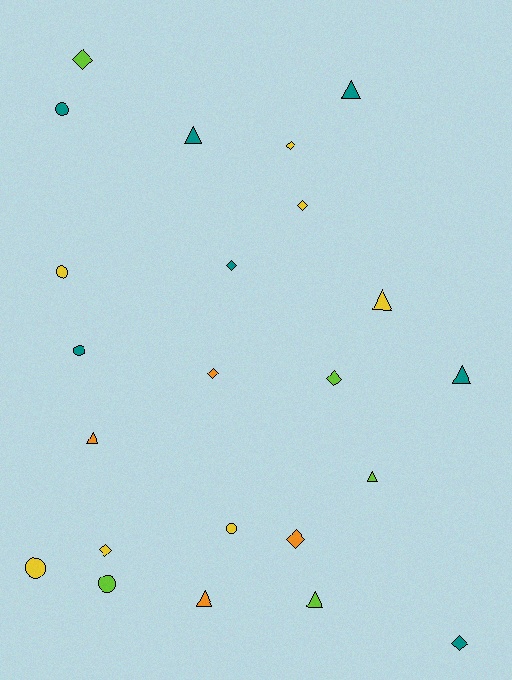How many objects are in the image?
There are 23 objects.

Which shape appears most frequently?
Diamond, with 9 objects.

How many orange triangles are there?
There are 2 orange triangles.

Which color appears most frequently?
Yellow, with 7 objects.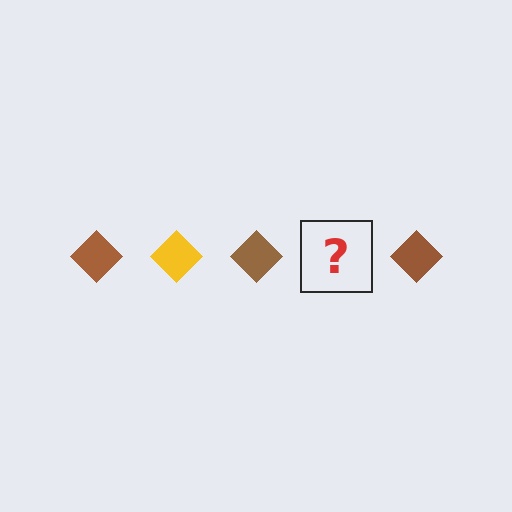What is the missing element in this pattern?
The missing element is a yellow diamond.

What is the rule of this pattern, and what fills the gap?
The rule is that the pattern cycles through brown, yellow diamonds. The gap should be filled with a yellow diamond.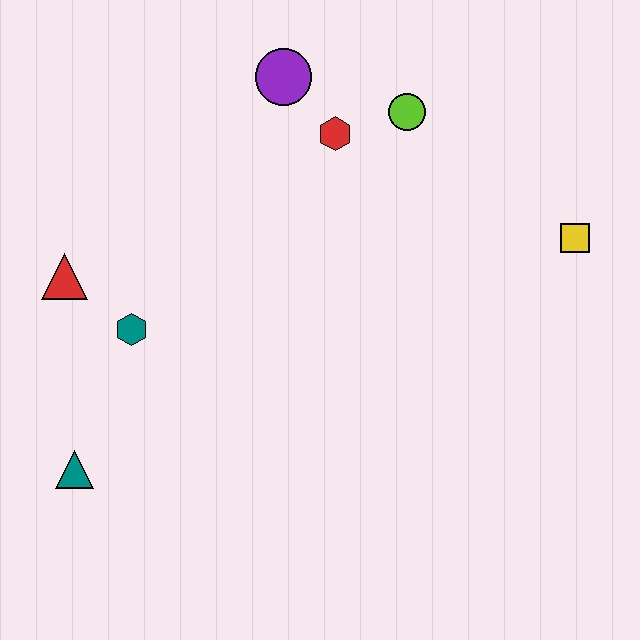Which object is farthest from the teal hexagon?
The yellow square is farthest from the teal hexagon.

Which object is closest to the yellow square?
The lime circle is closest to the yellow square.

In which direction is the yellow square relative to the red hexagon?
The yellow square is to the right of the red hexagon.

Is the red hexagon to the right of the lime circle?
No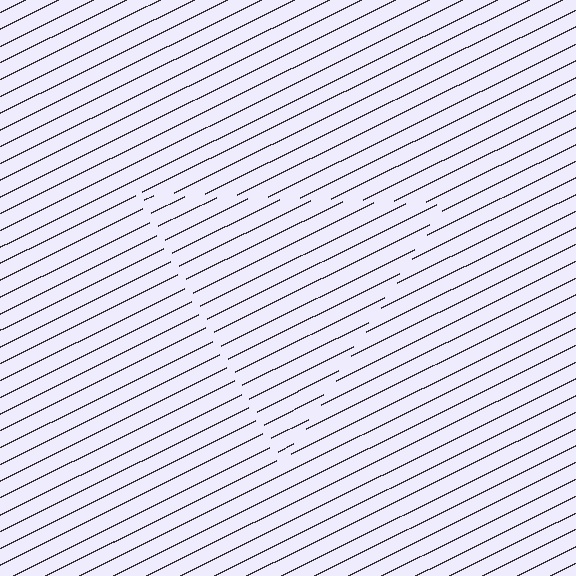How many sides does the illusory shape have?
3 sides — the line-ends trace a triangle.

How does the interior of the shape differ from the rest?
The interior of the shape contains the same grating, shifted by half a period — the contour is defined by the phase discontinuity where line-ends from the inner and outer gratings abut.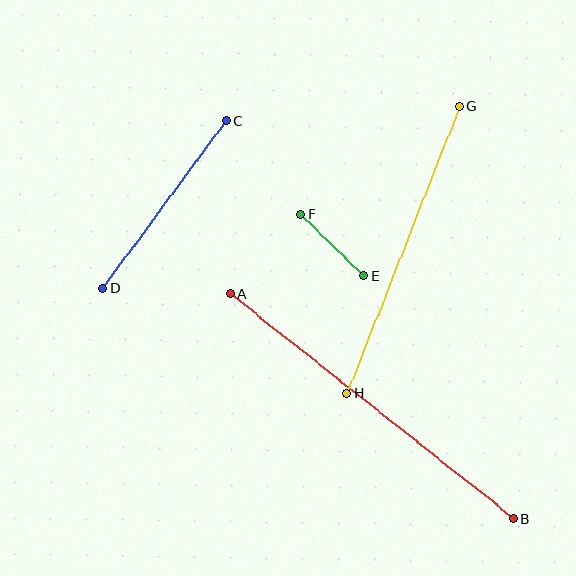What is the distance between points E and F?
The distance is approximately 88 pixels.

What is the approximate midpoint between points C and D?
The midpoint is at approximately (164, 204) pixels.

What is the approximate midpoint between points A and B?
The midpoint is at approximately (372, 406) pixels.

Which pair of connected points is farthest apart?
Points A and B are farthest apart.